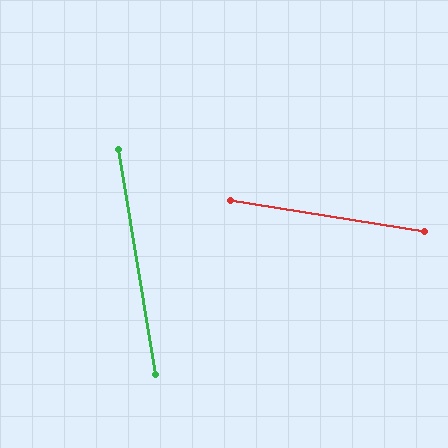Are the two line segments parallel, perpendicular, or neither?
Neither parallel nor perpendicular — they differ by about 72°.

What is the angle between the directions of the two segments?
Approximately 72 degrees.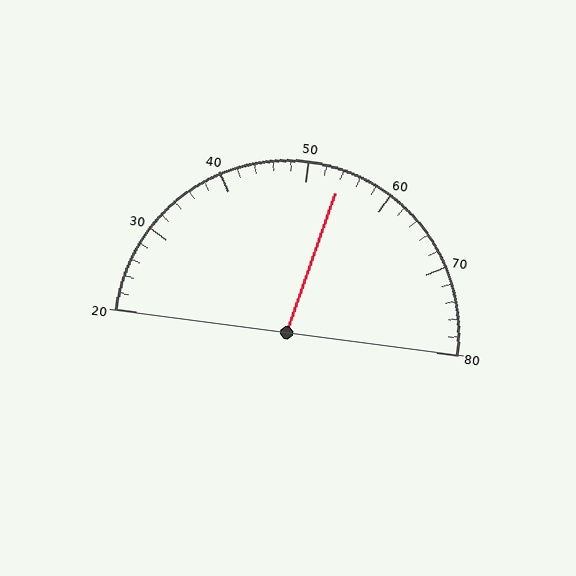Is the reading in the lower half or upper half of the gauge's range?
The reading is in the upper half of the range (20 to 80).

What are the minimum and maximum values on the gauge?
The gauge ranges from 20 to 80.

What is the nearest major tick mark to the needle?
The nearest major tick mark is 50.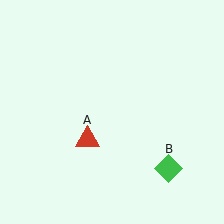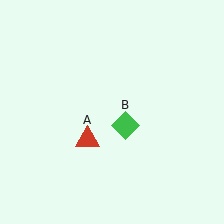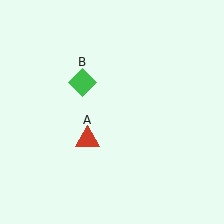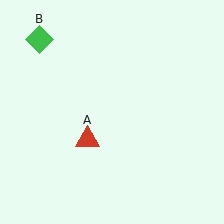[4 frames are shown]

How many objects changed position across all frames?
1 object changed position: green diamond (object B).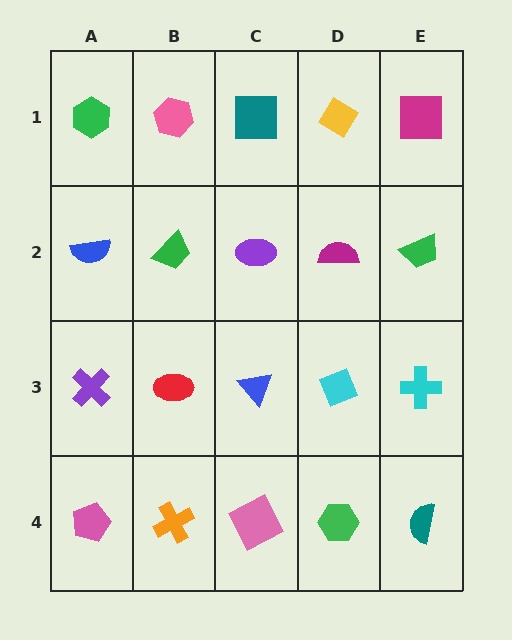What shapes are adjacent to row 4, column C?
A blue triangle (row 3, column C), an orange cross (row 4, column B), a green hexagon (row 4, column D).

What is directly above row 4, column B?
A red ellipse.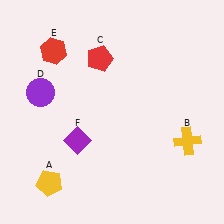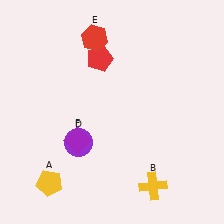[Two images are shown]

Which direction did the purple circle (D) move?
The purple circle (D) moved down.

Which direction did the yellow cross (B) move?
The yellow cross (B) moved down.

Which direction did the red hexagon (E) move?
The red hexagon (E) moved right.